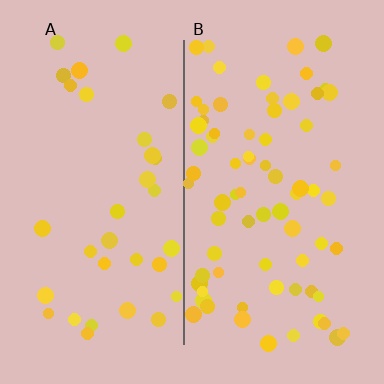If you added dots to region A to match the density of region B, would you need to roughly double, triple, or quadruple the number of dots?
Approximately double.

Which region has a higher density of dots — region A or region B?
B (the right).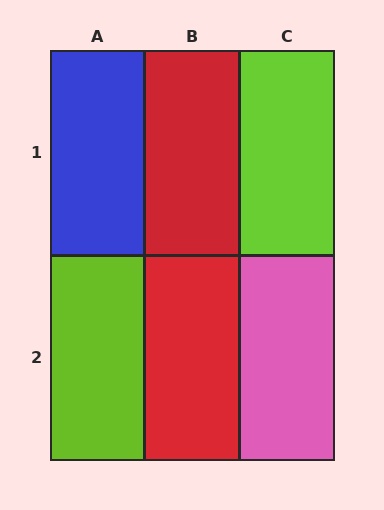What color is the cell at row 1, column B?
Red.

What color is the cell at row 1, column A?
Blue.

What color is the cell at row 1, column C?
Lime.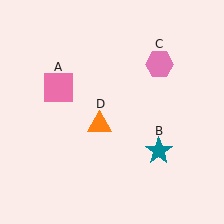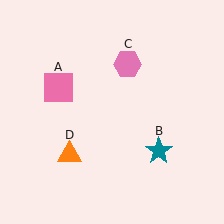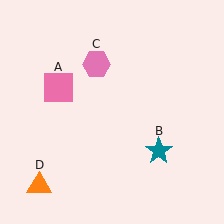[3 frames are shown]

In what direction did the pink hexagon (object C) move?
The pink hexagon (object C) moved left.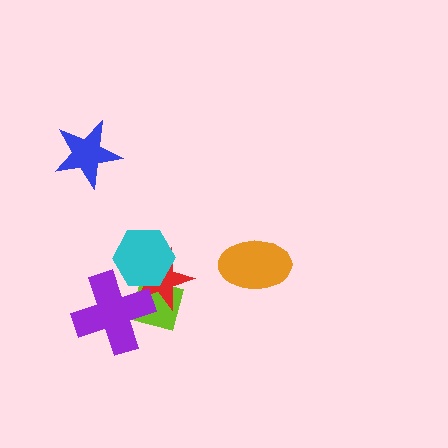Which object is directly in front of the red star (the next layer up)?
The cyan hexagon is directly in front of the red star.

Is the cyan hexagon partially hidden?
Yes, it is partially covered by another shape.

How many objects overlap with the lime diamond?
3 objects overlap with the lime diamond.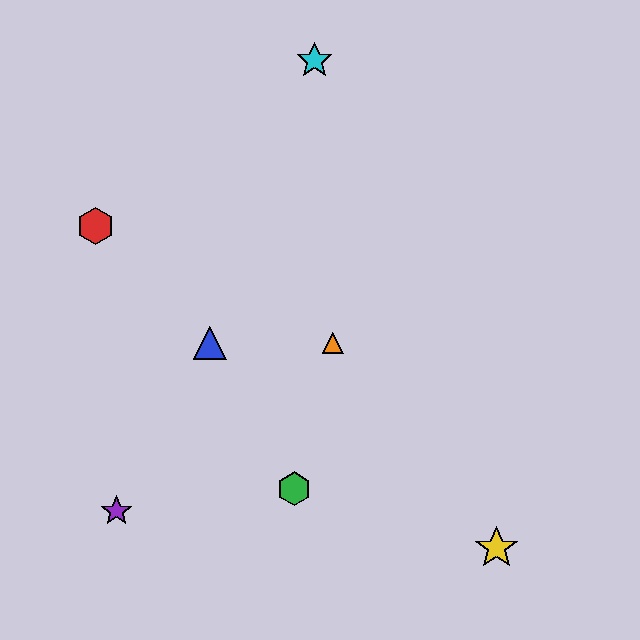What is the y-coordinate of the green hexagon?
The green hexagon is at y≈489.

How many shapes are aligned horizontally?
2 shapes (the blue triangle, the orange triangle) are aligned horizontally.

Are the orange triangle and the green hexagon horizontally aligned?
No, the orange triangle is at y≈343 and the green hexagon is at y≈489.